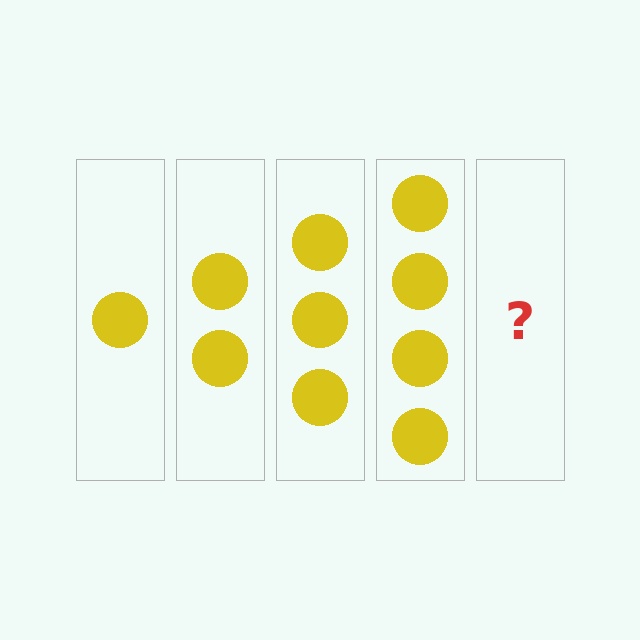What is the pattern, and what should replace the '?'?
The pattern is that each step adds one more circle. The '?' should be 5 circles.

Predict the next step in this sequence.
The next step is 5 circles.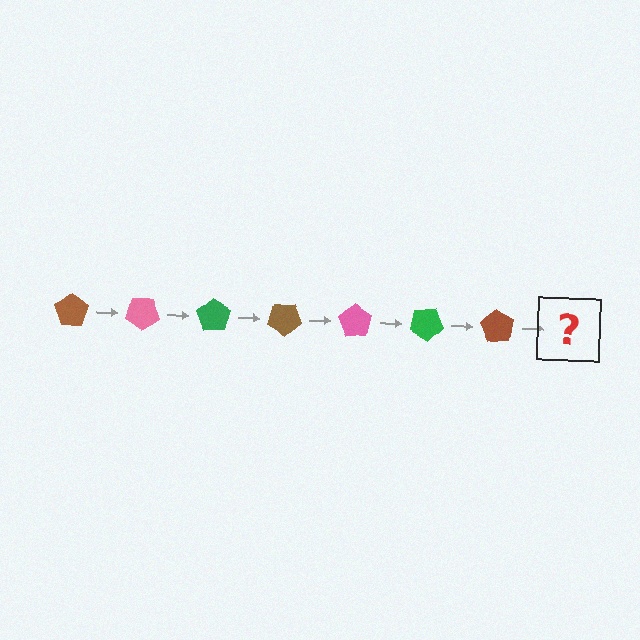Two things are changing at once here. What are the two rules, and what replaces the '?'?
The two rules are that it rotates 35 degrees each step and the color cycles through brown, pink, and green. The '?' should be a pink pentagon, rotated 245 degrees from the start.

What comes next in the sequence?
The next element should be a pink pentagon, rotated 245 degrees from the start.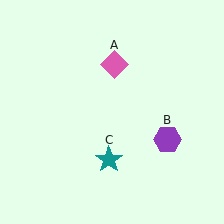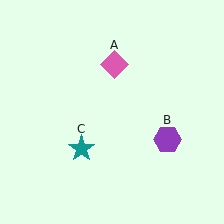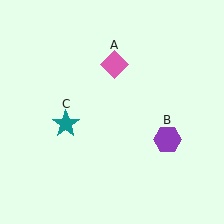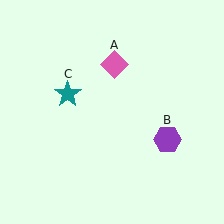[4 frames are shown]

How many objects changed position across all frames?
1 object changed position: teal star (object C).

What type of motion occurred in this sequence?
The teal star (object C) rotated clockwise around the center of the scene.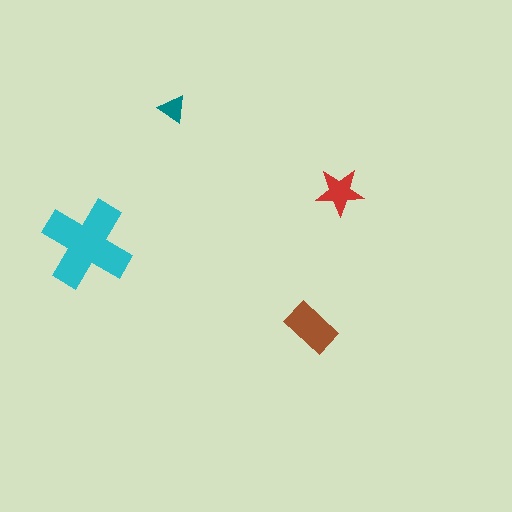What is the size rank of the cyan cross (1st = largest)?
1st.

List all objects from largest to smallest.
The cyan cross, the brown rectangle, the red star, the teal triangle.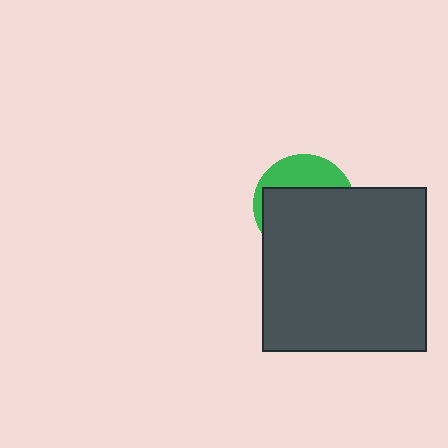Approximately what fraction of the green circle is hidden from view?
Roughly 68% of the green circle is hidden behind the dark gray square.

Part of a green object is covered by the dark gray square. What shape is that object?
It is a circle.